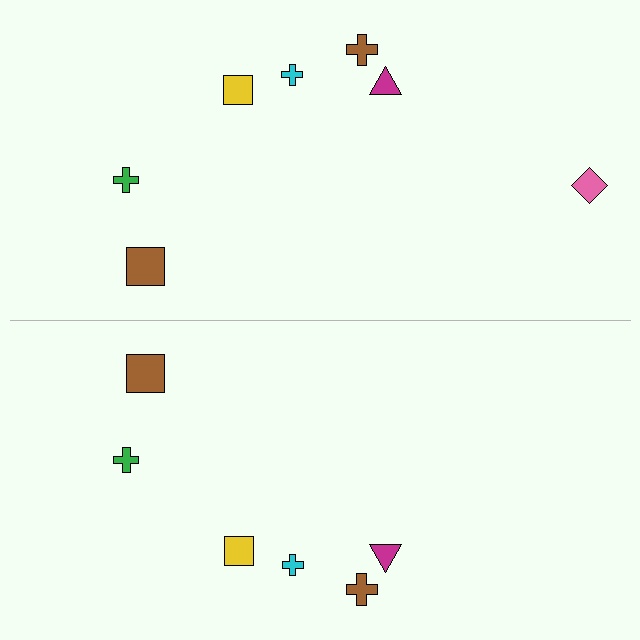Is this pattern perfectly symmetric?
No, the pattern is not perfectly symmetric. A pink diamond is missing from the bottom side.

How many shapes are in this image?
There are 13 shapes in this image.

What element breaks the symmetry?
A pink diamond is missing from the bottom side.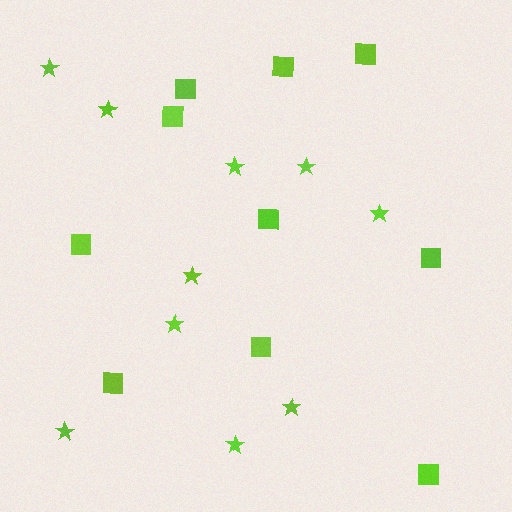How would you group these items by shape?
There are 2 groups: one group of stars (10) and one group of squares (10).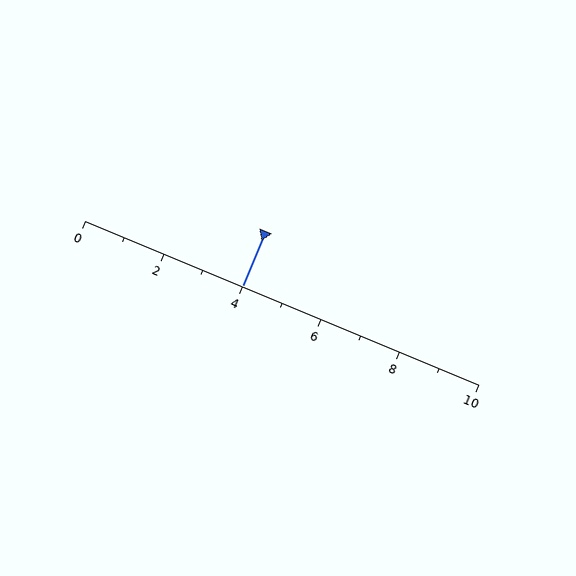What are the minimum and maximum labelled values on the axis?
The axis runs from 0 to 10.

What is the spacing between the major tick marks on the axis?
The major ticks are spaced 2 apart.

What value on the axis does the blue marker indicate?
The marker indicates approximately 4.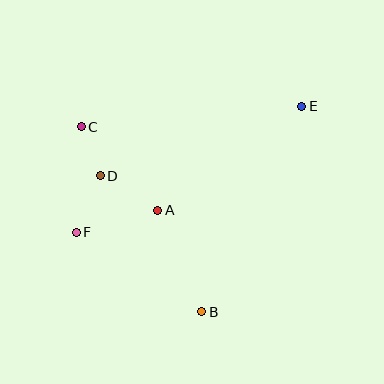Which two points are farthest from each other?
Points E and F are farthest from each other.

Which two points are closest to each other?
Points C and D are closest to each other.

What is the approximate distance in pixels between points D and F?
The distance between D and F is approximately 61 pixels.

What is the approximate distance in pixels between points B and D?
The distance between B and D is approximately 170 pixels.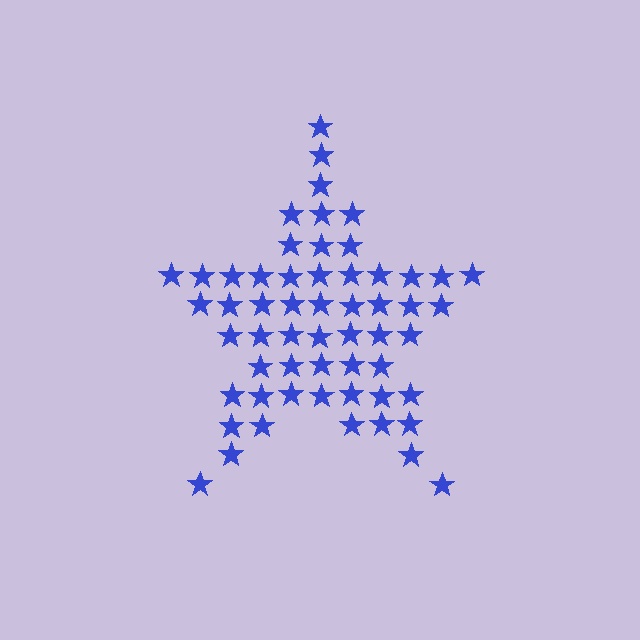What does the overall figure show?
The overall figure shows a star.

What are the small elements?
The small elements are stars.